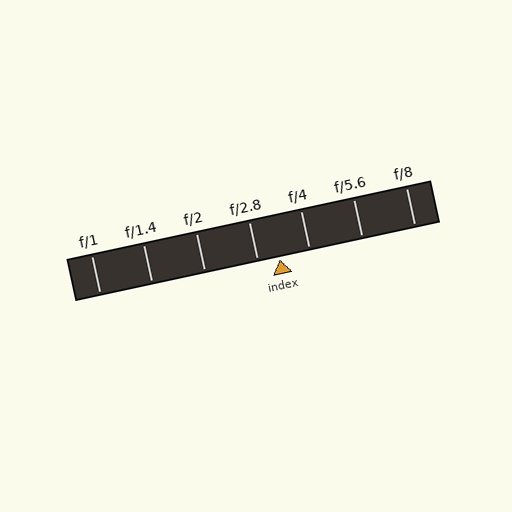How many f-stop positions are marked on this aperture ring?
There are 7 f-stop positions marked.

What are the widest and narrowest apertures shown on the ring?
The widest aperture shown is f/1 and the narrowest is f/8.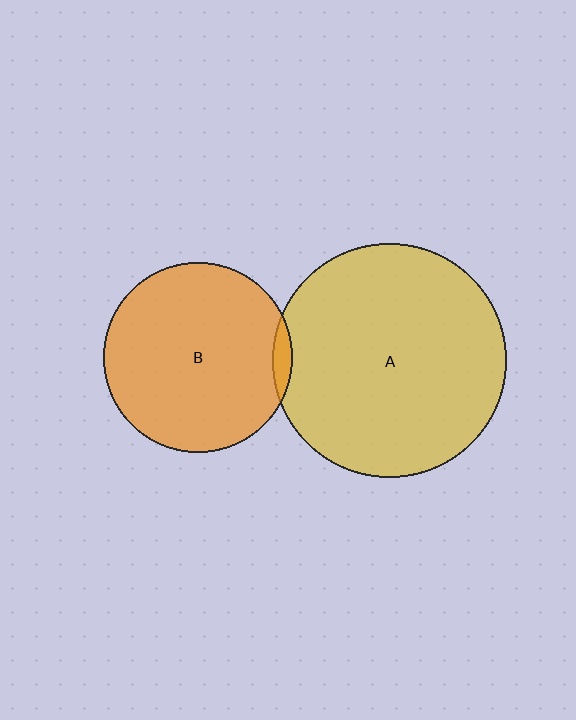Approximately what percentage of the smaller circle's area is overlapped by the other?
Approximately 5%.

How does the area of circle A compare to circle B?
Approximately 1.5 times.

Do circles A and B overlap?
Yes.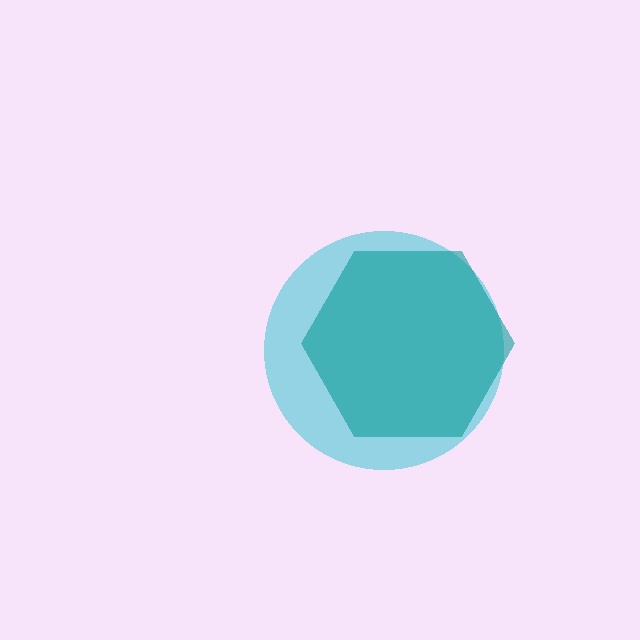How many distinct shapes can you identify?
There are 2 distinct shapes: a cyan circle, a teal hexagon.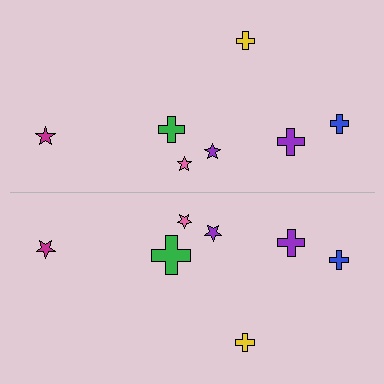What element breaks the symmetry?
The green cross on the bottom side has a different size than its mirror counterpart.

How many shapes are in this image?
There are 14 shapes in this image.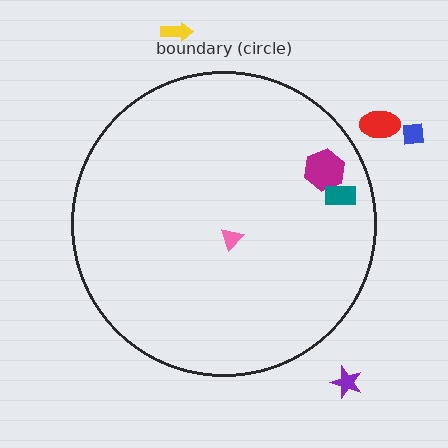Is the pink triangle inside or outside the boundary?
Inside.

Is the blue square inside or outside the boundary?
Outside.